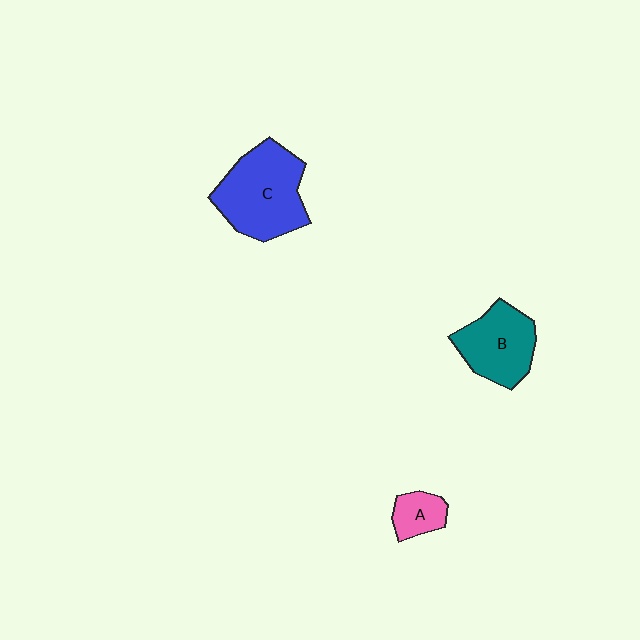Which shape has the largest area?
Shape C (blue).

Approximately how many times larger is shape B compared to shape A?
Approximately 2.3 times.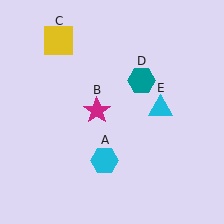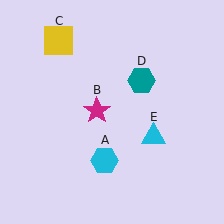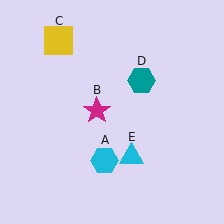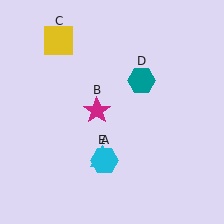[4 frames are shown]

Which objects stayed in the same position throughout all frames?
Cyan hexagon (object A) and magenta star (object B) and yellow square (object C) and teal hexagon (object D) remained stationary.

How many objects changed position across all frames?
1 object changed position: cyan triangle (object E).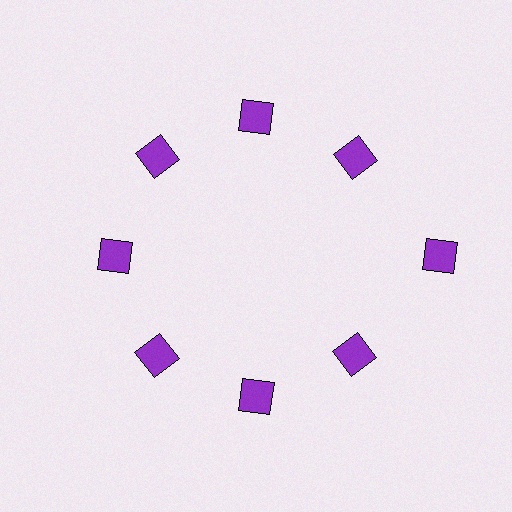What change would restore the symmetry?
The symmetry would be restored by moving it inward, back onto the ring so that all 8 squares sit at equal angles and equal distance from the center.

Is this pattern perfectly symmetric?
No. The 8 purple squares are arranged in a ring, but one element near the 3 o'clock position is pushed outward from the center, breaking the 8-fold rotational symmetry.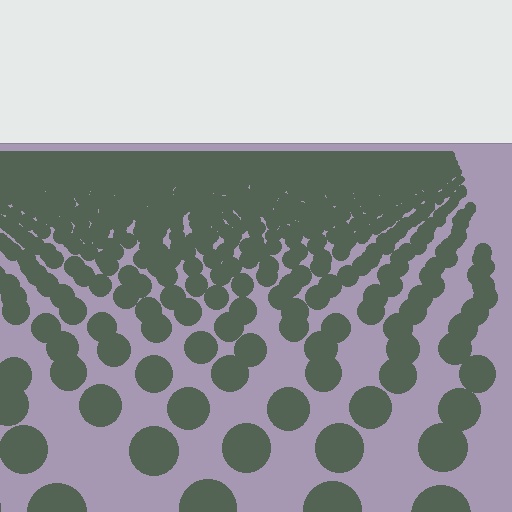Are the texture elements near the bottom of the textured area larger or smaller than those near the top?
Larger. Near the bottom, elements are closer to the viewer and appear at a bigger on-screen size.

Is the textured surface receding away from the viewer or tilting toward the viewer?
The surface is receding away from the viewer. Texture elements get smaller and denser toward the top.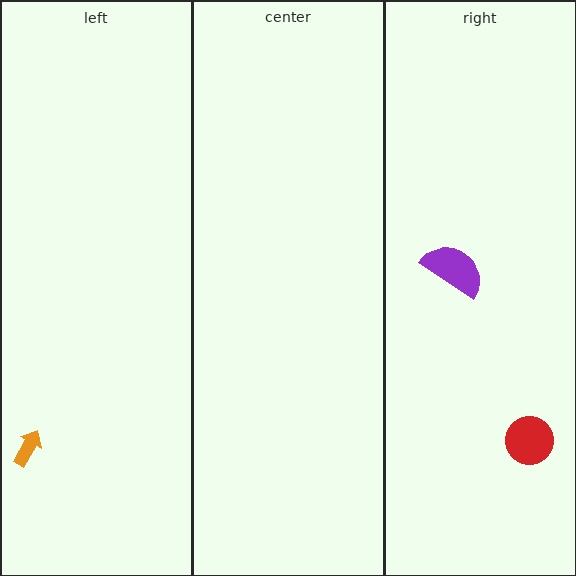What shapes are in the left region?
The orange arrow.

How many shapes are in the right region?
2.